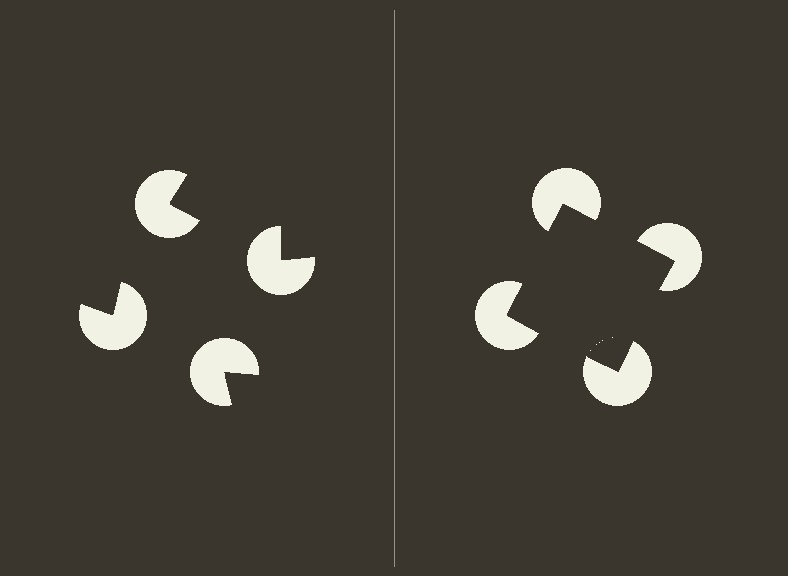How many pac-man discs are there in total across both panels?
8 — 4 on each side.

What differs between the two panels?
The pac-man discs are positioned identically on both sides; only the wedge orientations differ. On the right they align to a square; on the left they are misaligned.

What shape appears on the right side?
An illusory square.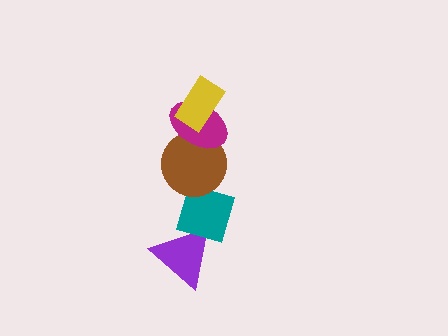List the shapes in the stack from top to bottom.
From top to bottom: the yellow rectangle, the magenta ellipse, the brown circle, the teal diamond, the purple triangle.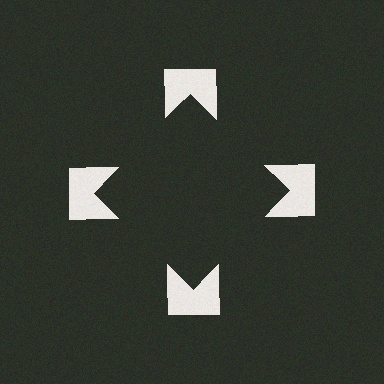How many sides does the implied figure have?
4 sides.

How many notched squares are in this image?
There are 4 — one at each vertex of the illusory square.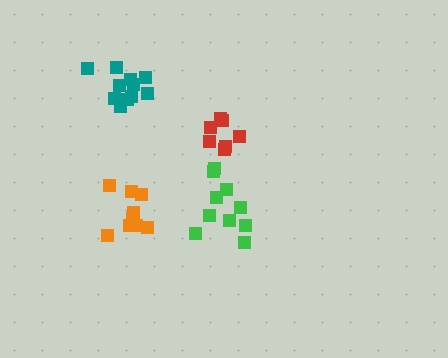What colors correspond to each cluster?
The clusters are colored: green, teal, red, orange.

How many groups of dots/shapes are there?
There are 4 groups.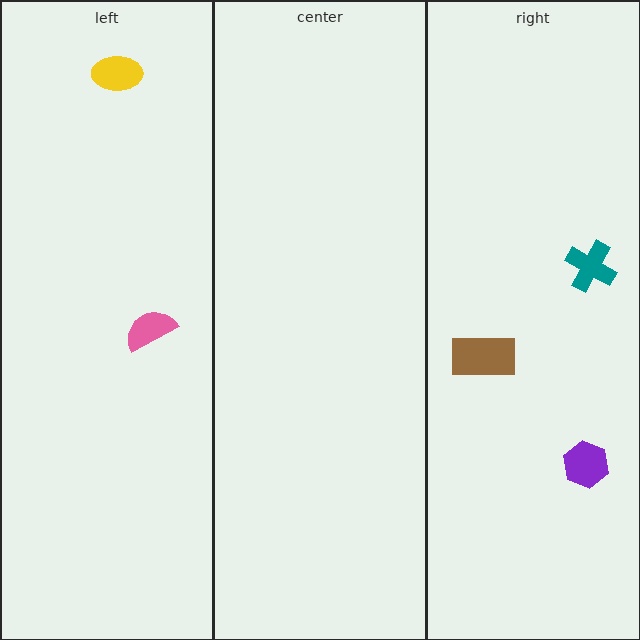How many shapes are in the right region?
3.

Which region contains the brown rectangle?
The right region.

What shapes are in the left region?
The yellow ellipse, the pink semicircle.